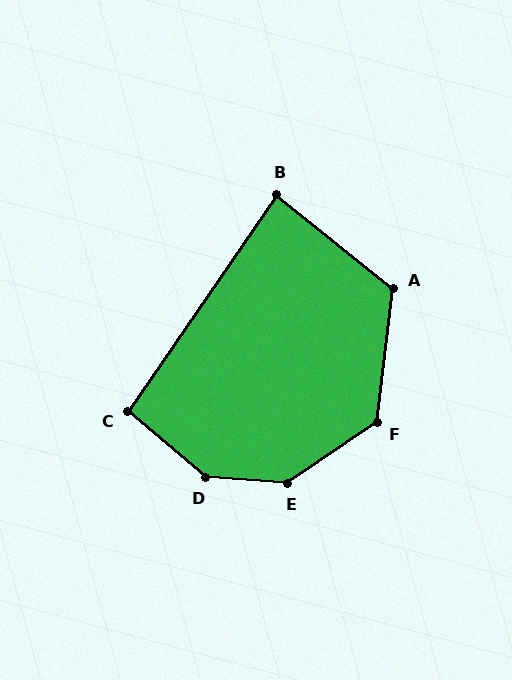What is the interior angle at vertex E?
Approximately 142 degrees (obtuse).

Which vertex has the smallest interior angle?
B, at approximately 86 degrees.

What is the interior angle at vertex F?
Approximately 131 degrees (obtuse).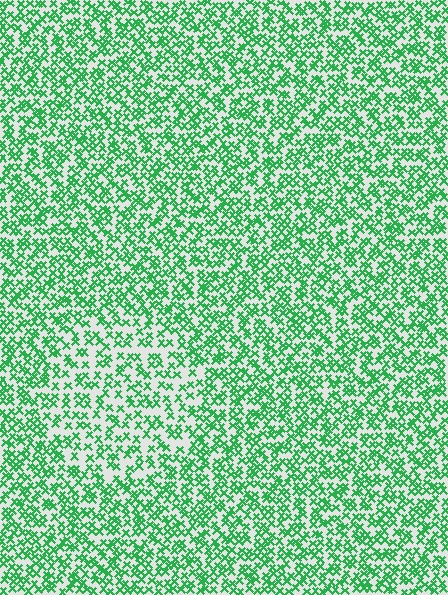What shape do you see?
I see a circle.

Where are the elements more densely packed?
The elements are more densely packed outside the circle boundary.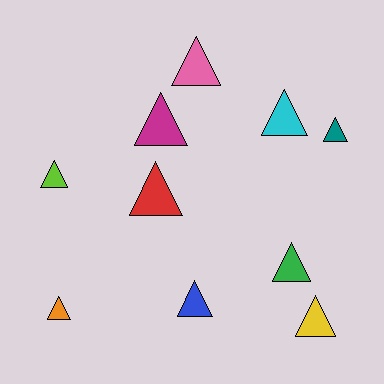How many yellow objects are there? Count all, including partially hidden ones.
There is 1 yellow object.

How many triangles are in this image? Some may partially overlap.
There are 10 triangles.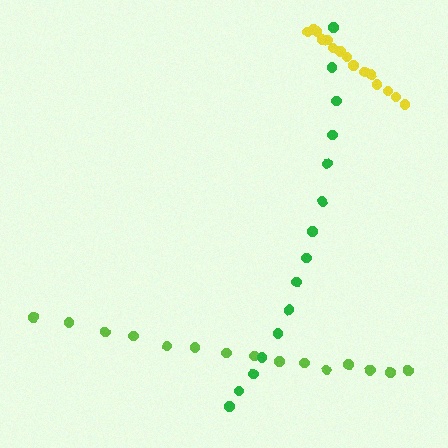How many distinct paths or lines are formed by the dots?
There are 3 distinct paths.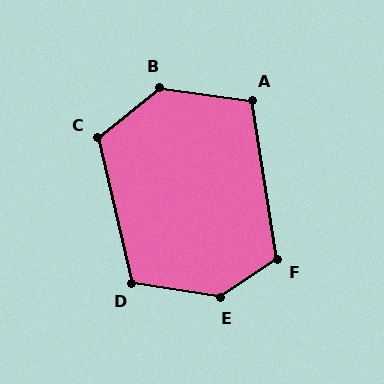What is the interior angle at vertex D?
Approximately 112 degrees (obtuse).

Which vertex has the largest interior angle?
E, at approximately 137 degrees.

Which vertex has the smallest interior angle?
A, at approximately 107 degrees.